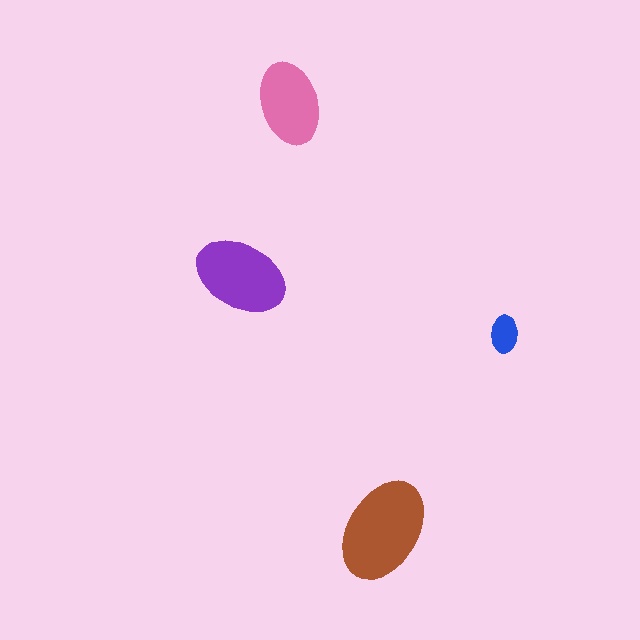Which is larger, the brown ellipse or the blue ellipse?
The brown one.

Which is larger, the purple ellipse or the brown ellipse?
The brown one.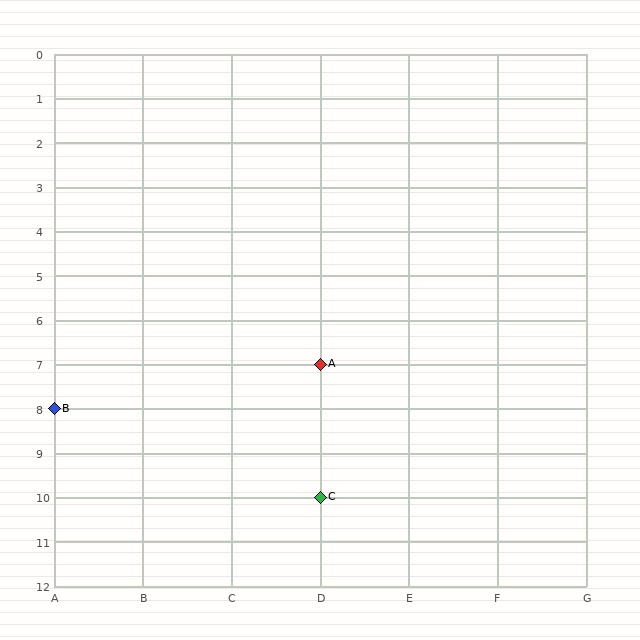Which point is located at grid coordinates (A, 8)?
Point B is at (A, 8).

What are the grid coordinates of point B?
Point B is at grid coordinates (A, 8).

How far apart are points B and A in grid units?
Points B and A are 3 columns and 1 row apart (about 3.2 grid units diagonally).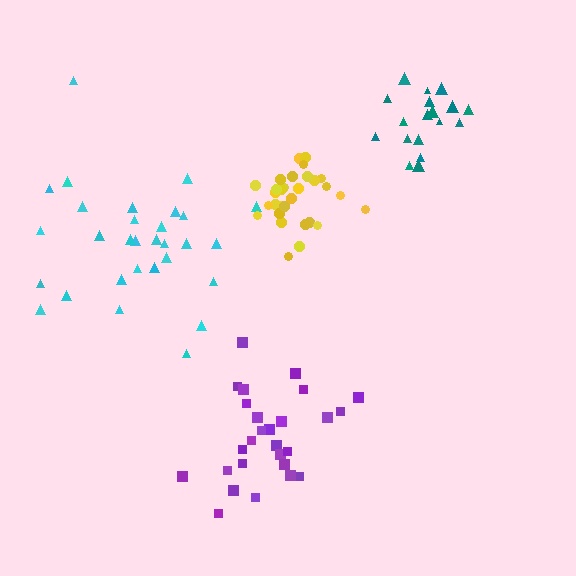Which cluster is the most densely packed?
Yellow.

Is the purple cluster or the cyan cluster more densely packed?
Purple.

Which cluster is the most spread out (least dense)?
Cyan.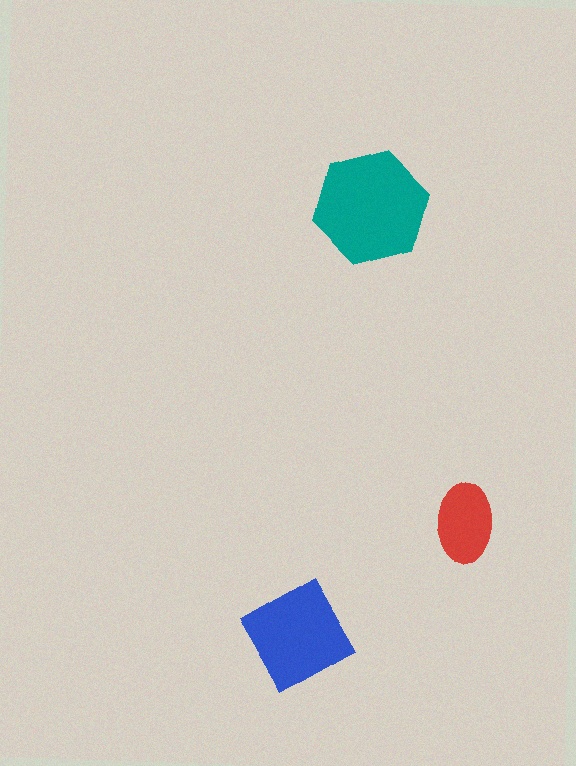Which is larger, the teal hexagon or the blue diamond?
The teal hexagon.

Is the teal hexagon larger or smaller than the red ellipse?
Larger.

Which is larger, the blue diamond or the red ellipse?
The blue diamond.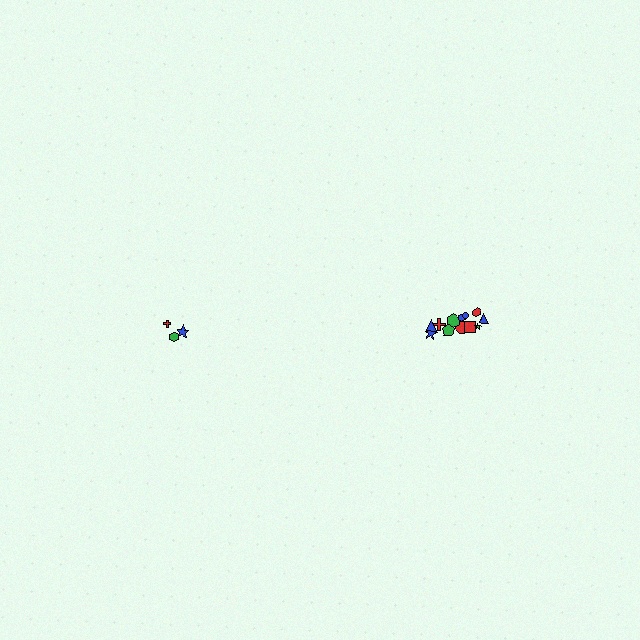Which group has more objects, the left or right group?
The right group.